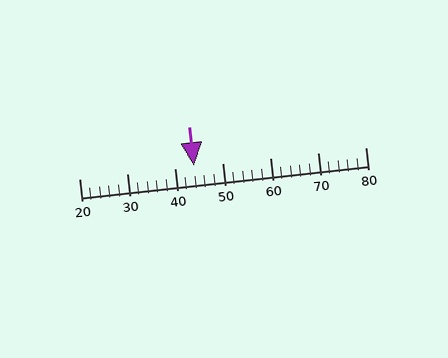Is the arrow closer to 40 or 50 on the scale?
The arrow is closer to 40.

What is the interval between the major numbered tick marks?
The major tick marks are spaced 10 units apart.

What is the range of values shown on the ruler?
The ruler shows values from 20 to 80.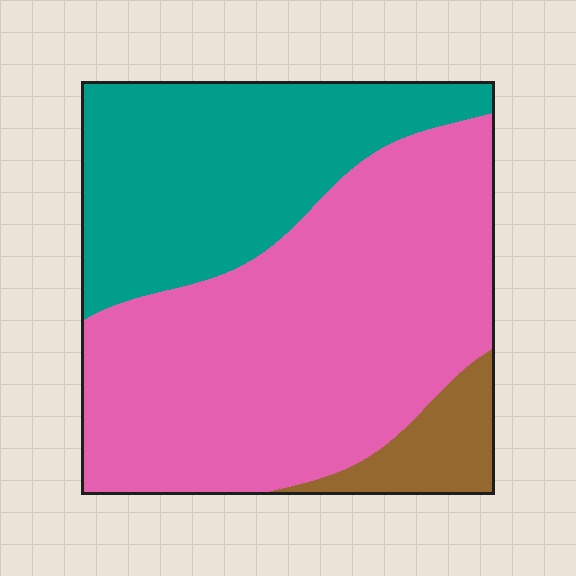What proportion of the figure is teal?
Teal covers 33% of the figure.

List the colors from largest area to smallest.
From largest to smallest: pink, teal, brown.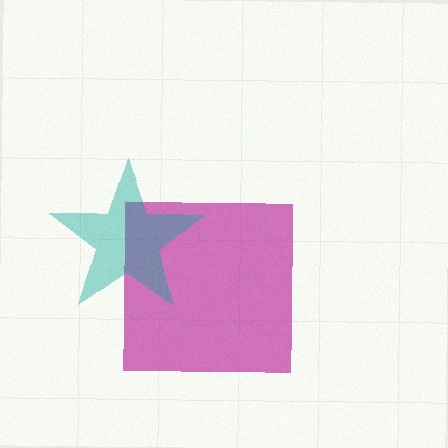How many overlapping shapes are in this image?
There are 2 overlapping shapes in the image.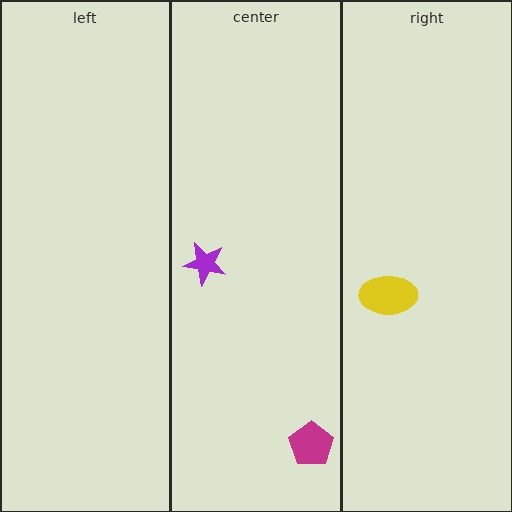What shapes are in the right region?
The yellow ellipse.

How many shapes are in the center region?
2.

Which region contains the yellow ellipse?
The right region.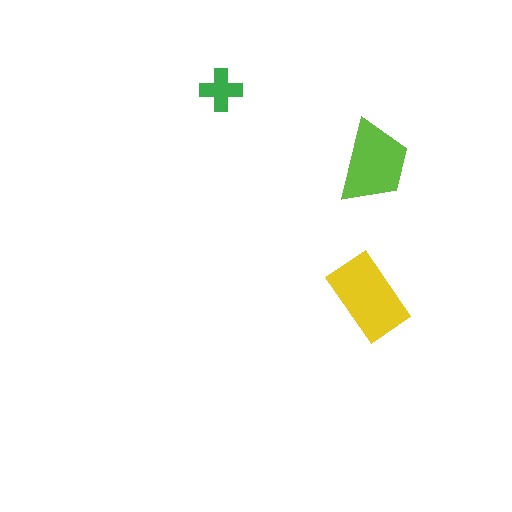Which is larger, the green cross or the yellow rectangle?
The yellow rectangle.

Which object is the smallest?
The green cross.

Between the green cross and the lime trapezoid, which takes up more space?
The lime trapezoid.